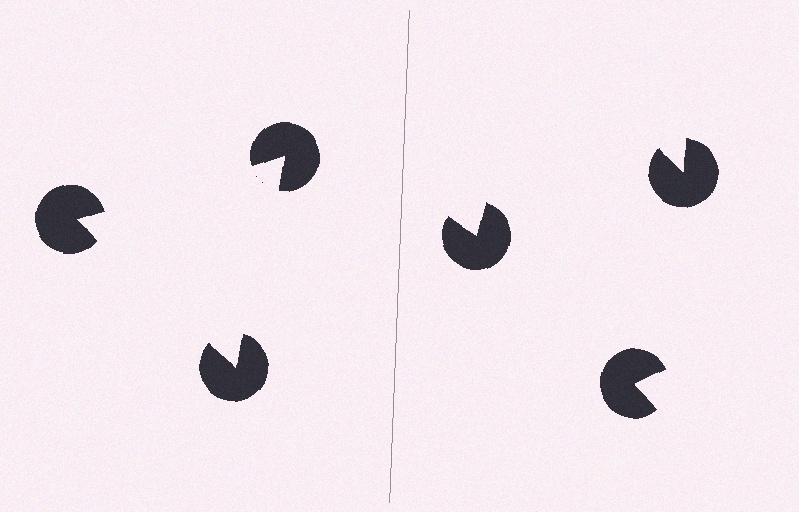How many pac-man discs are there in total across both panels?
6 — 3 on each side.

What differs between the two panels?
The pac-man discs are positioned identically on both sides; only the wedge orientations differ. On the left they align to a triangle; on the right they are misaligned.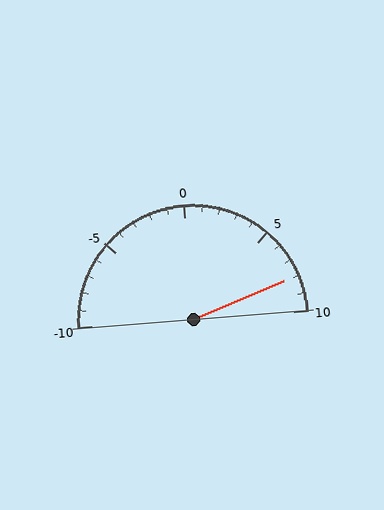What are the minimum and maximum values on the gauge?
The gauge ranges from -10 to 10.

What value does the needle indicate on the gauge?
The needle indicates approximately 8.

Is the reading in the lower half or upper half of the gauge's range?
The reading is in the upper half of the range (-10 to 10).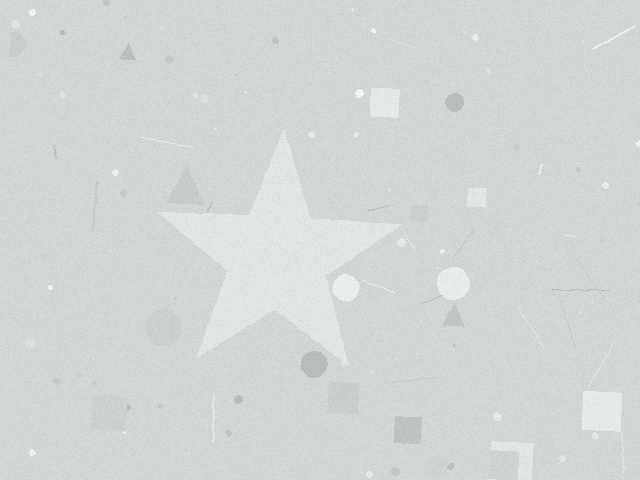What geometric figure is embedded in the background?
A star is embedded in the background.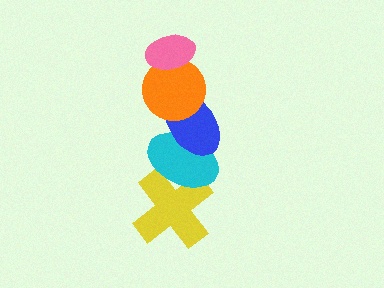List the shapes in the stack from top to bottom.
From top to bottom: the pink ellipse, the orange circle, the blue ellipse, the cyan ellipse, the yellow cross.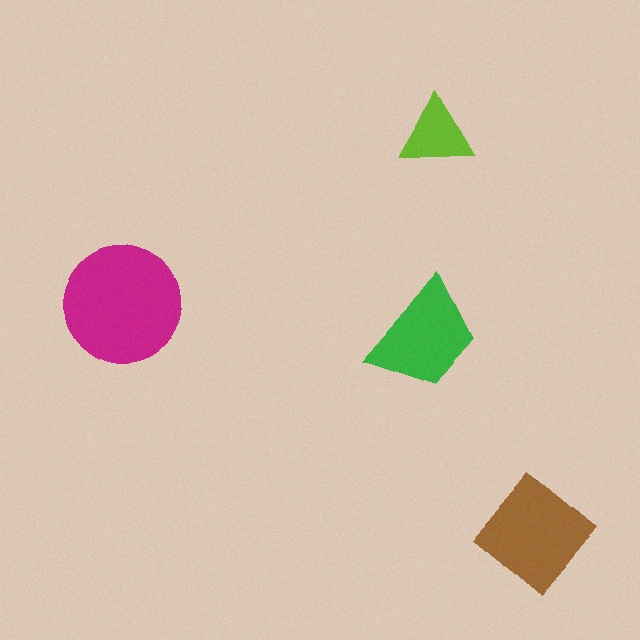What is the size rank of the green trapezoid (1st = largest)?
3rd.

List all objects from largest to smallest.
The magenta circle, the brown diamond, the green trapezoid, the lime triangle.